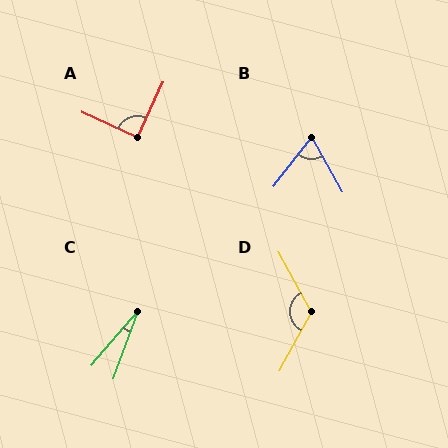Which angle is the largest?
D, at approximately 123 degrees.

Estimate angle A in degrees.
Approximately 90 degrees.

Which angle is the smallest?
C, at approximately 20 degrees.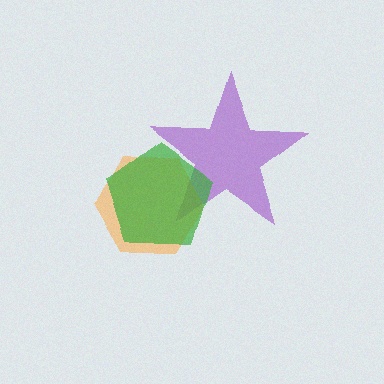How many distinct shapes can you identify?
There are 3 distinct shapes: a purple star, an orange hexagon, a green pentagon.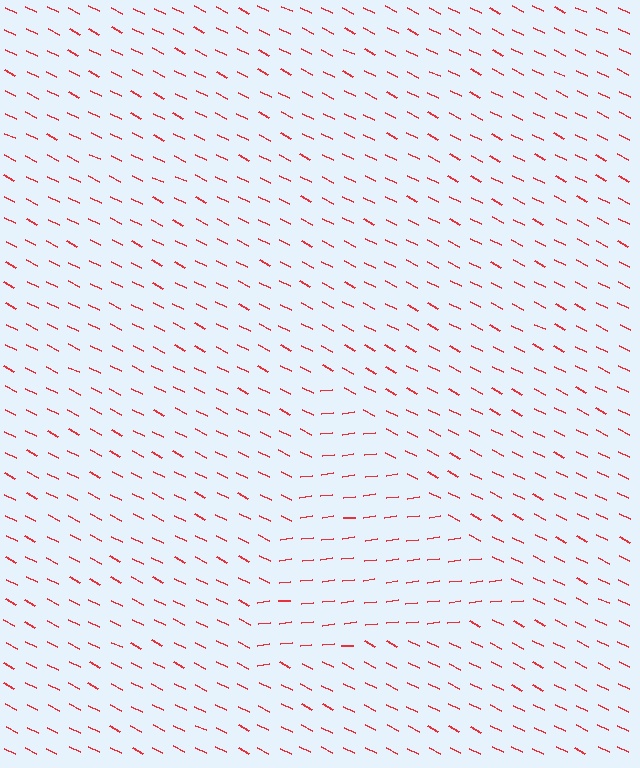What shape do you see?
I see a triangle.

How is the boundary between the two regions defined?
The boundary is defined purely by a change in line orientation (approximately 34 degrees difference). All lines are the same color and thickness.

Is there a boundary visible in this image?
Yes, there is a texture boundary formed by a change in line orientation.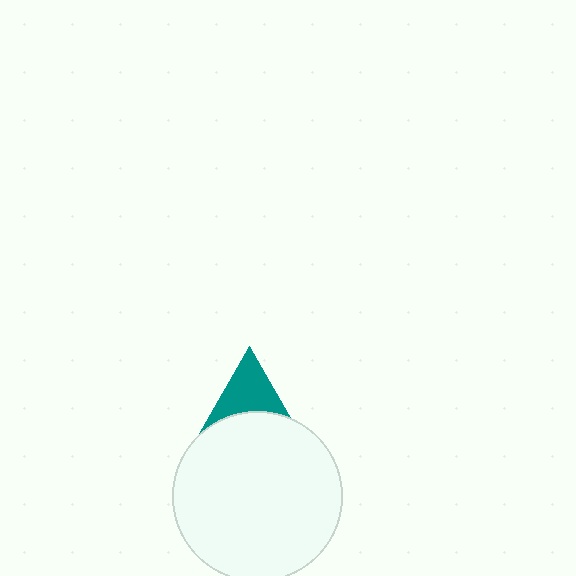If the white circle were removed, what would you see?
You would see the complete teal triangle.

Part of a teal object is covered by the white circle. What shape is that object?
It is a triangle.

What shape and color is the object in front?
The object in front is a white circle.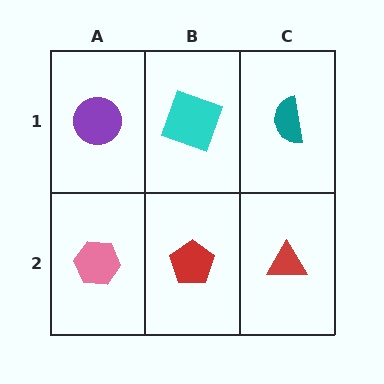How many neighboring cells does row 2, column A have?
2.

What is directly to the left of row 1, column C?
A cyan square.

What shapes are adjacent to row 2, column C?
A teal semicircle (row 1, column C), a red pentagon (row 2, column B).